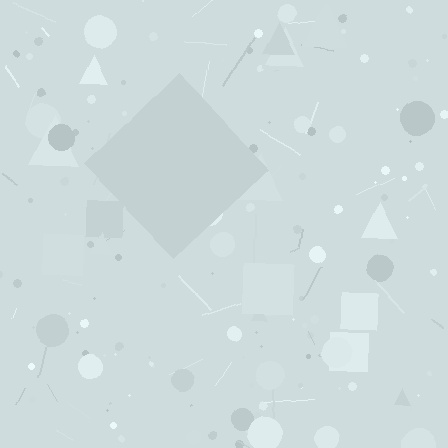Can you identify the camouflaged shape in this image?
The camouflaged shape is a diamond.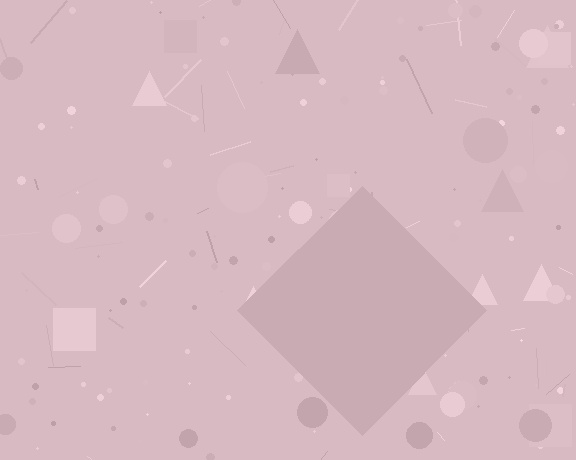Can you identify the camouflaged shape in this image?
The camouflaged shape is a diamond.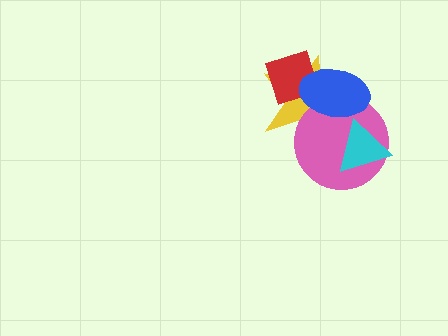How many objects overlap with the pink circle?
3 objects overlap with the pink circle.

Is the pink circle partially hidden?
Yes, it is partially covered by another shape.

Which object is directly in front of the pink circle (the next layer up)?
The blue ellipse is directly in front of the pink circle.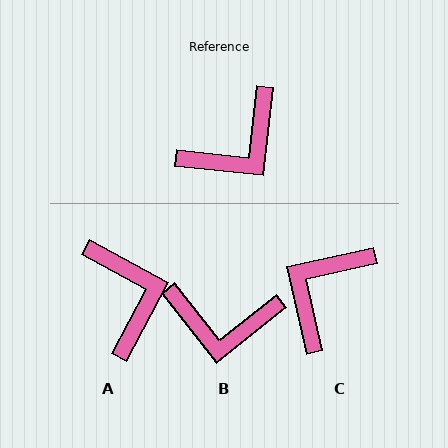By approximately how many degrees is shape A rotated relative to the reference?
Approximately 68 degrees counter-clockwise.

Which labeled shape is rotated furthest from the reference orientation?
C, about 161 degrees away.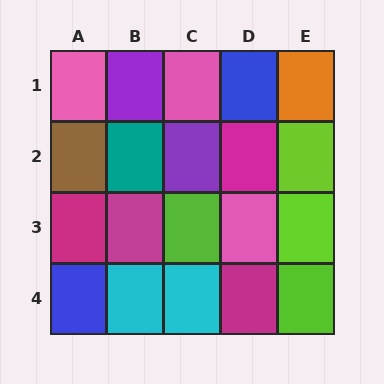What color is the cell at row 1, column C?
Pink.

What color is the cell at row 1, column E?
Orange.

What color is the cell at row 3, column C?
Lime.